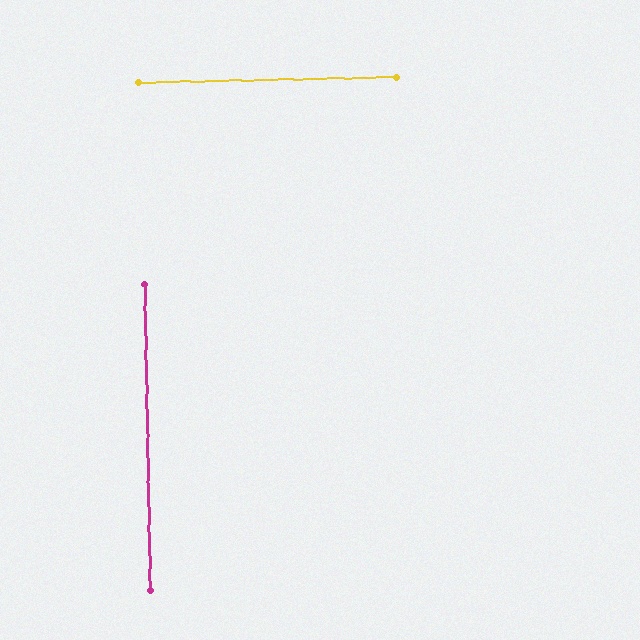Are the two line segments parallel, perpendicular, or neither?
Perpendicular — they meet at approximately 90°.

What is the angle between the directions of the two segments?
Approximately 90 degrees.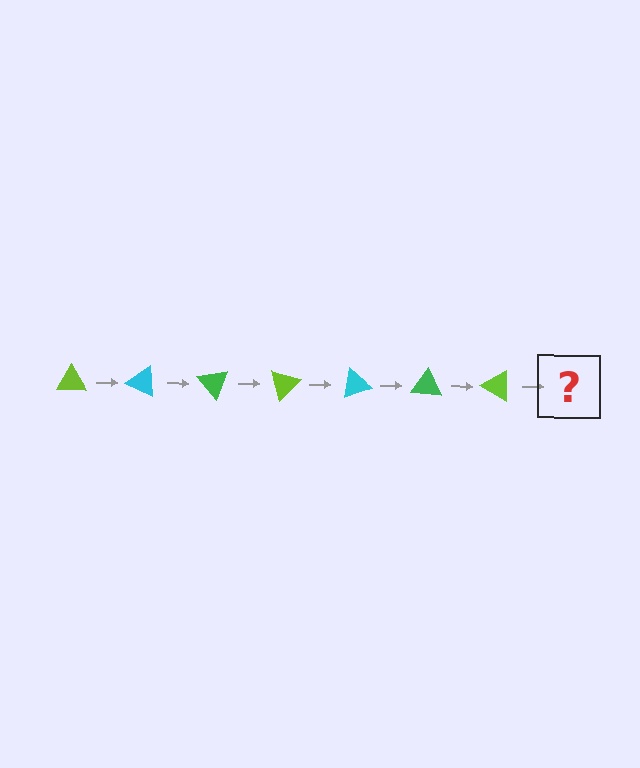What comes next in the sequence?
The next element should be a cyan triangle, rotated 175 degrees from the start.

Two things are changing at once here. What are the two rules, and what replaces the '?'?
The two rules are that it rotates 25 degrees each step and the color cycles through lime, cyan, and green. The '?' should be a cyan triangle, rotated 175 degrees from the start.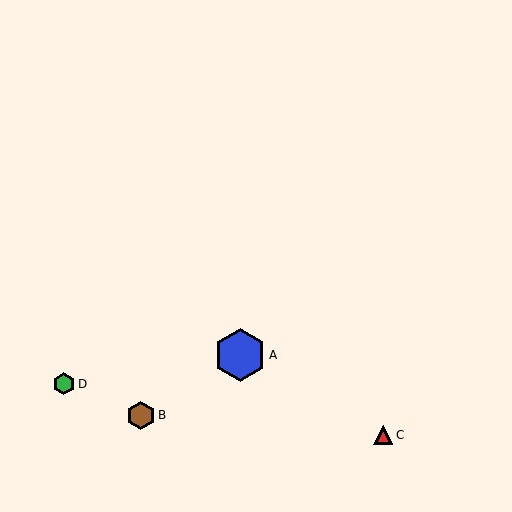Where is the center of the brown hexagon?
The center of the brown hexagon is at (141, 415).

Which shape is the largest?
The blue hexagon (labeled A) is the largest.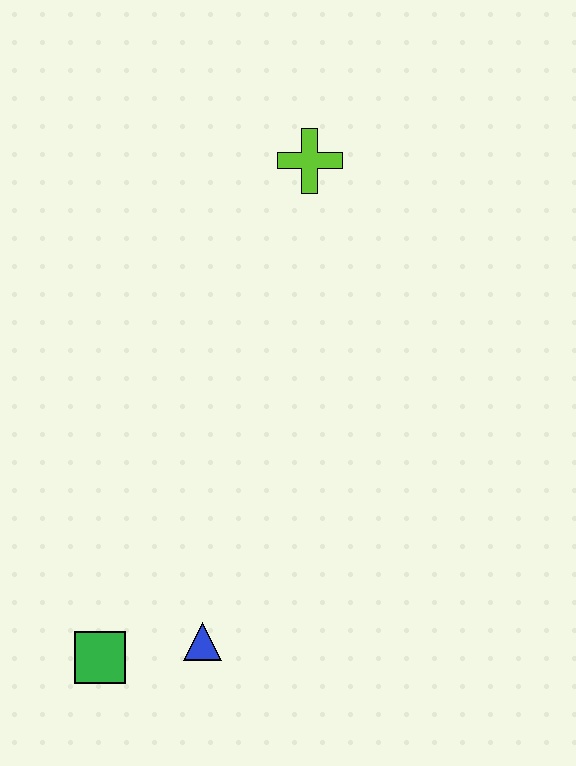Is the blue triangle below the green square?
No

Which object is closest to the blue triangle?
The green square is closest to the blue triangle.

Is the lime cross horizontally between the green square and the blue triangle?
No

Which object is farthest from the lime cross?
The green square is farthest from the lime cross.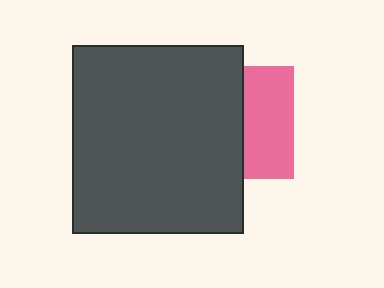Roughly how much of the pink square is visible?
A small part of it is visible (roughly 45%).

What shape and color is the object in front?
The object in front is a dark gray rectangle.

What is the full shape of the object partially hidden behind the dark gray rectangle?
The partially hidden object is a pink square.